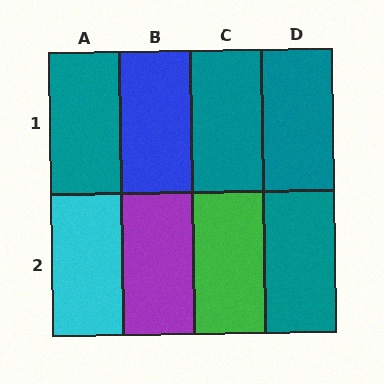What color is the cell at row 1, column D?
Teal.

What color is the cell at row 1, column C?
Teal.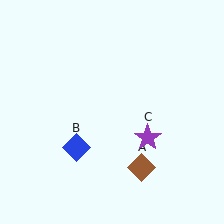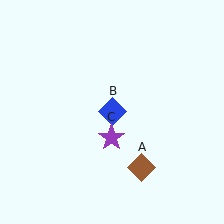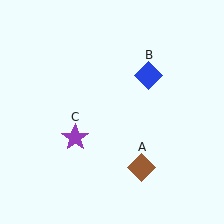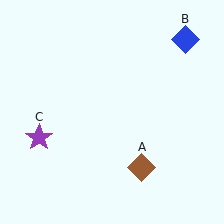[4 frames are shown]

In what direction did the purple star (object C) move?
The purple star (object C) moved left.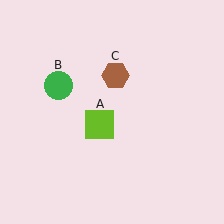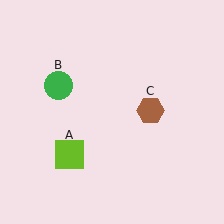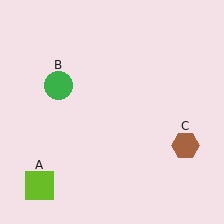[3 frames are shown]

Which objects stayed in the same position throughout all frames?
Green circle (object B) remained stationary.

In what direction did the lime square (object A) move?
The lime square (object A) moved down and to the left.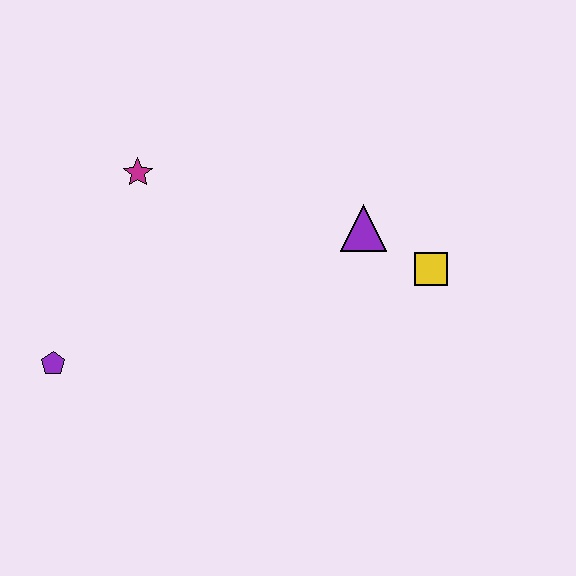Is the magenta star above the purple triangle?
Yes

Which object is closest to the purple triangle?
The yellow square is closest to the purple triangle.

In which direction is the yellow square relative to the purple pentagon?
The yellow square is to the right of the purple pentagon.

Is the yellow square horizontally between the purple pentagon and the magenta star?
No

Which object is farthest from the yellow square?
The purple pentagon is farthest from the yellow square.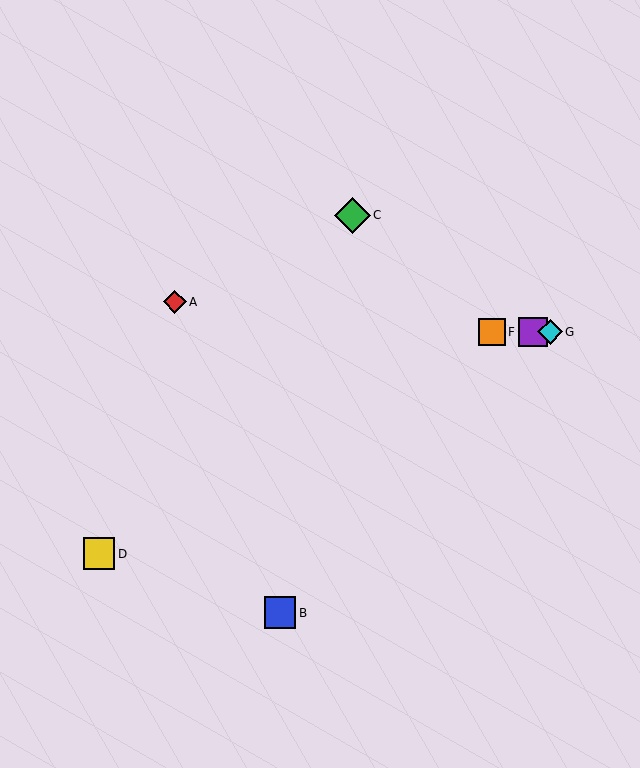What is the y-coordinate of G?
Object G is at y≈332.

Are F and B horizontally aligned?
No, F is at y≈332 and B is at y≈613.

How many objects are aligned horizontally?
3 objects (E, F, G) are aligned horizontally.